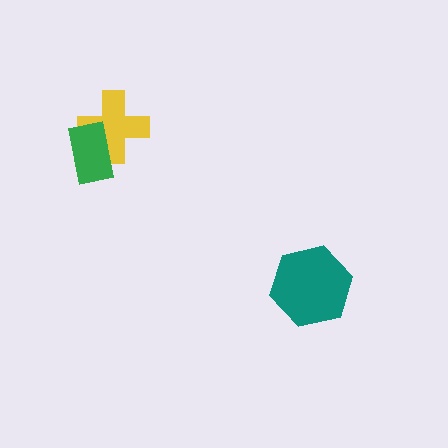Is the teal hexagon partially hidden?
No, no other shape covers it.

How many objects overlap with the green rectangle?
1 object overlaps with the green rectangle.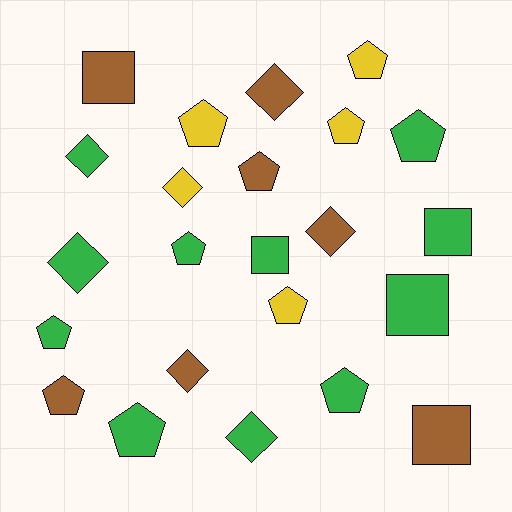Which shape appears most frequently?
Pentagon, with 11 objects.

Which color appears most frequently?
Green, with 11 objects.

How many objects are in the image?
There are 23 objects.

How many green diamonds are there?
There are 3 green diamonds.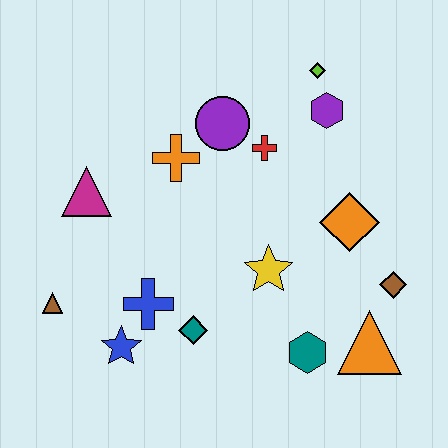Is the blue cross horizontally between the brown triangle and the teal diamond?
Yes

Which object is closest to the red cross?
The purple circle is closest to the red cross.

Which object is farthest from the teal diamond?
The lime diamond is farthest from the teal diamond.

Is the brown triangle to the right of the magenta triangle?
No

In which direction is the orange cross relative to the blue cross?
The orange cross is above the blue cross.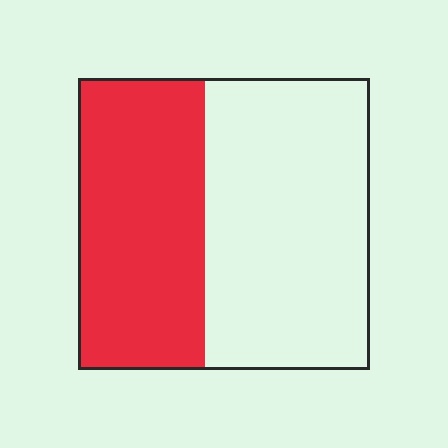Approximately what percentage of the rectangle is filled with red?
Approximately 45%.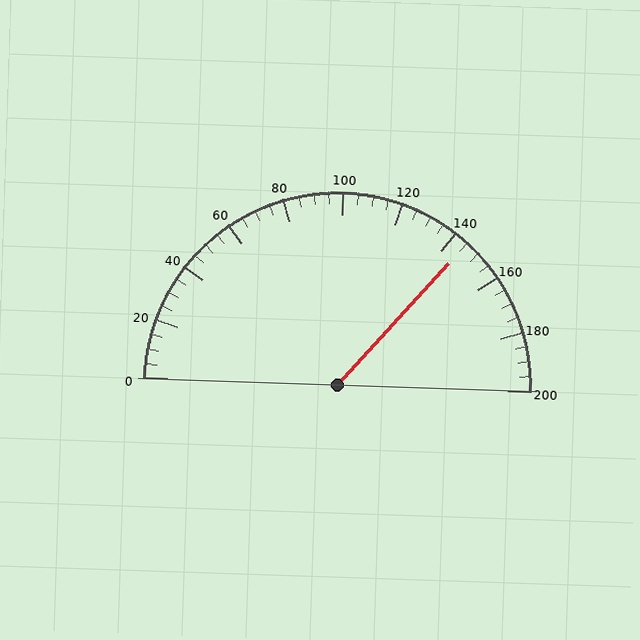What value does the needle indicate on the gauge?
The needle indicates approximately 145.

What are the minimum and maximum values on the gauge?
The gauge ranges from 0 to 200.